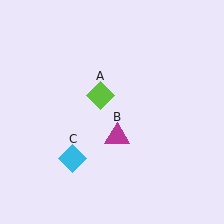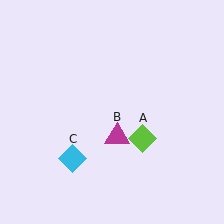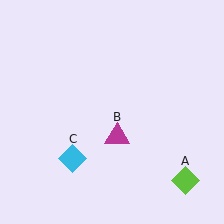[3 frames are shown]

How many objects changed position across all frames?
1 object changed position: lime diamond (object A).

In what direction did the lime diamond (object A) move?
The lime diamond (object A) moved down and to the right.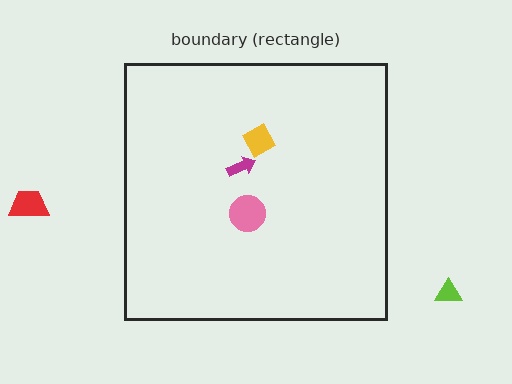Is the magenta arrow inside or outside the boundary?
Inside.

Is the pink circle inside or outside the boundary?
Inside.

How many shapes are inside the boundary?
3 inside, 2 outside.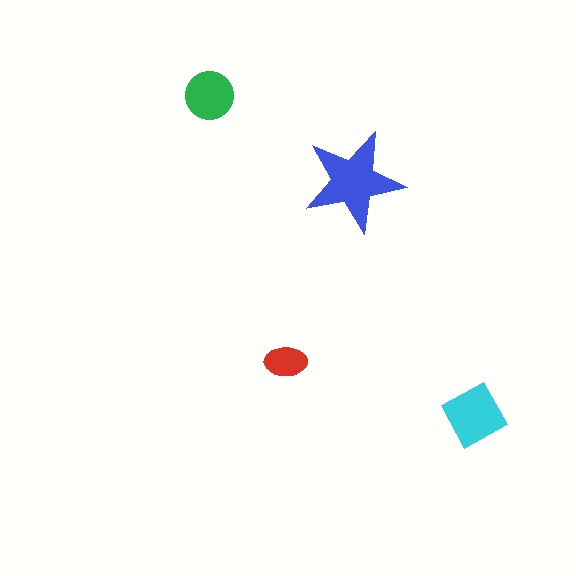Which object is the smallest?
The red ellipse.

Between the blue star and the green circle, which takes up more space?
The blue star.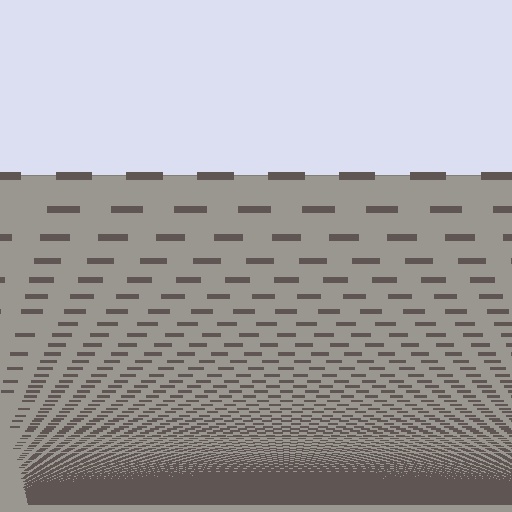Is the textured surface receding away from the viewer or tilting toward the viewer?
The surface appears to tilt toward the viewer. Texture elements get larger and sparser toward the top.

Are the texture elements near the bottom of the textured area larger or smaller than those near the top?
Smaller. The gradient is inverted — elements near the bottom are smaller and denser.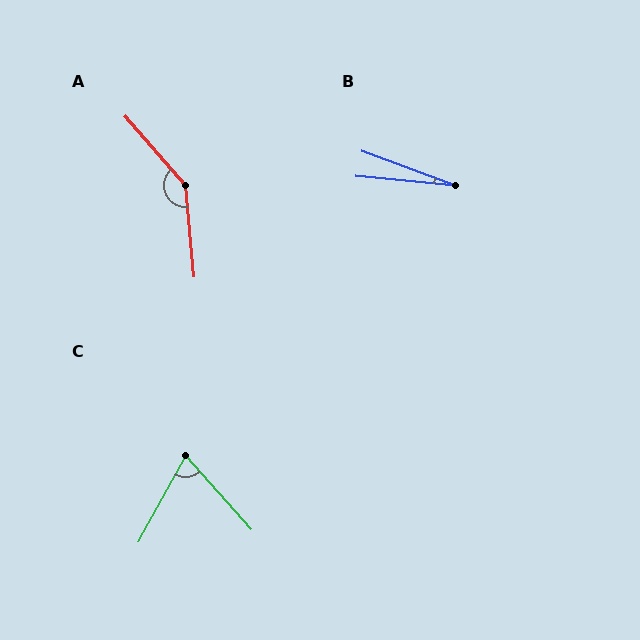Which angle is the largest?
A, at approximately 144 degrees.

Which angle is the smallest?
B, at approximately 15 degrees.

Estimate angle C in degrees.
Approximately 71 degrees.